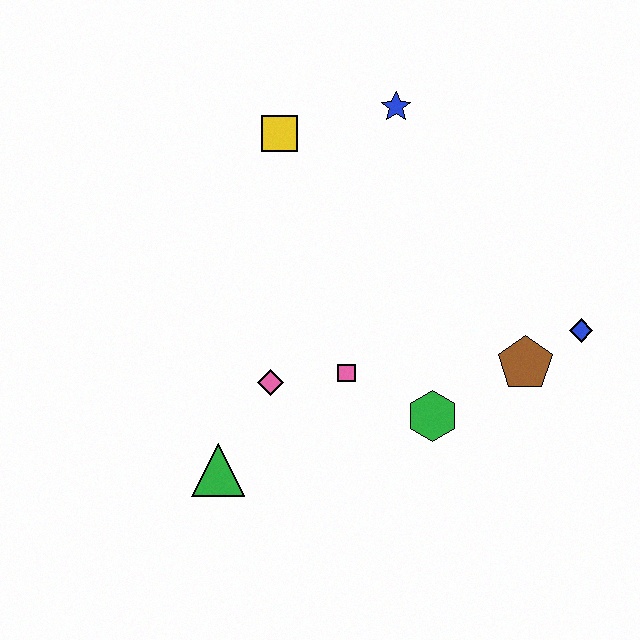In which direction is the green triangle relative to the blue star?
The green triangle is below the blue star.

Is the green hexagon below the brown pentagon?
Yes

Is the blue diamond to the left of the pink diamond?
No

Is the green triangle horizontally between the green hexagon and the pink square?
No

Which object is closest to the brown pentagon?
The blue diamond is closest to the brown pentagon.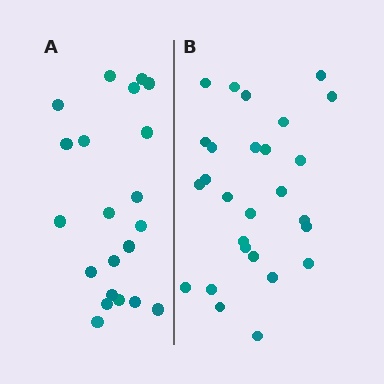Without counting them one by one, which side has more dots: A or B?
Region B (the right region) has more dots.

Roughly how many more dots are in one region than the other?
Region B has about 6 more dots than region A.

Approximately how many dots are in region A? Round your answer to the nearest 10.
About 20 dots. (The exact count is 21, which rounds to 20.)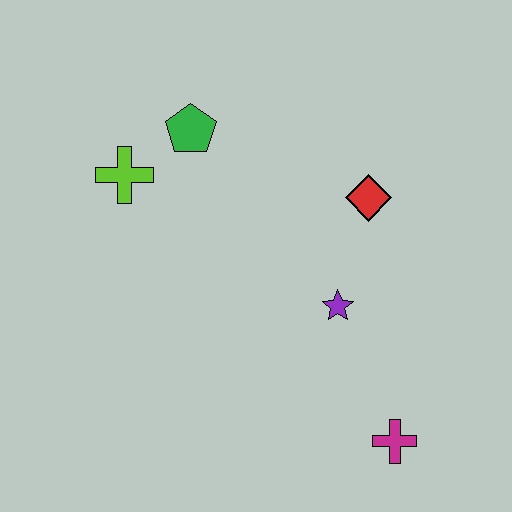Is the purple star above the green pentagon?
No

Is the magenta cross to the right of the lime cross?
Yes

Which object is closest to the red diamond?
The purple star is closest to the red diamond.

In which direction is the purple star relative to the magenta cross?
The purple star is above the magenta cross.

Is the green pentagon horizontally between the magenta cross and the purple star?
No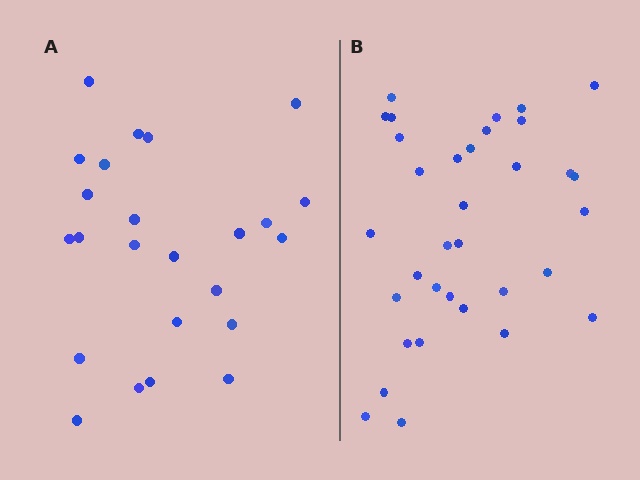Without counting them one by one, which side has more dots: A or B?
Region B (the right region) has more dots.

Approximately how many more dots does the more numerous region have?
Region B has roughly 10 or so more dots than region A.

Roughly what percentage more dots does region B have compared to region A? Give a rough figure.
About 40% more.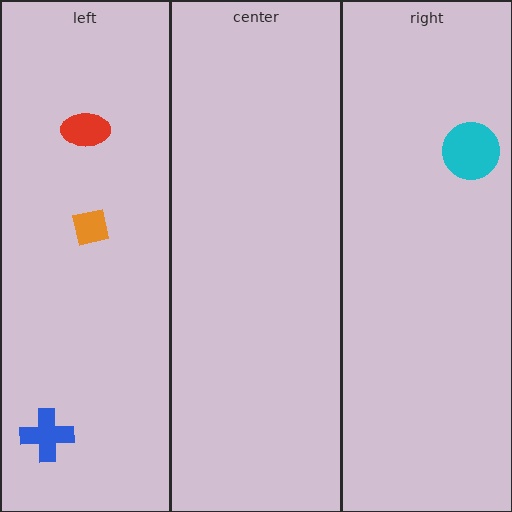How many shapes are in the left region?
3.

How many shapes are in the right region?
1.